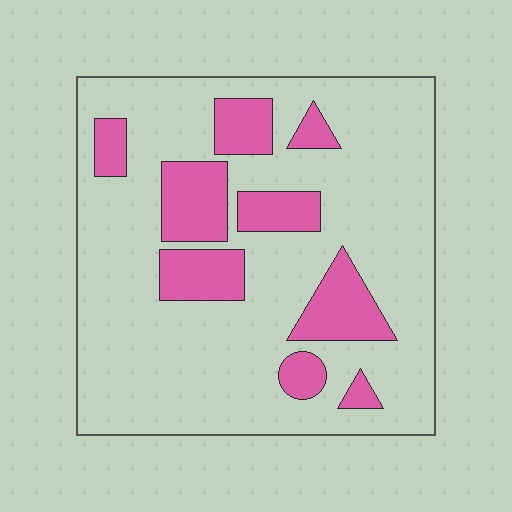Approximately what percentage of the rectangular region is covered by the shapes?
Approximately 20%.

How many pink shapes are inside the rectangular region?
9.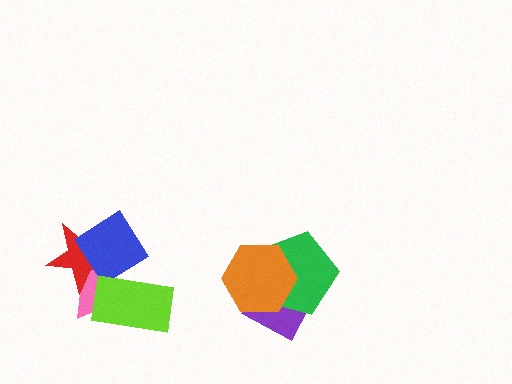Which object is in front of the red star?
The blue diamond is in front of the red star.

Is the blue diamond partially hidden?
Yes, it is partially covered by another shape.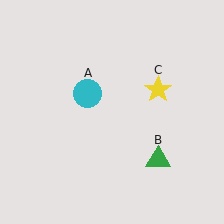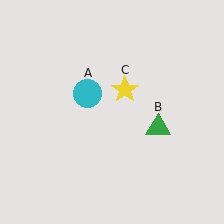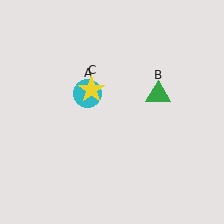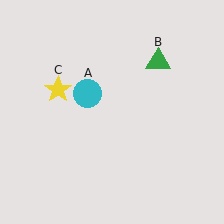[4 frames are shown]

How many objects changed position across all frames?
2 objects changed position: green triangle (object B), yellow star (object C).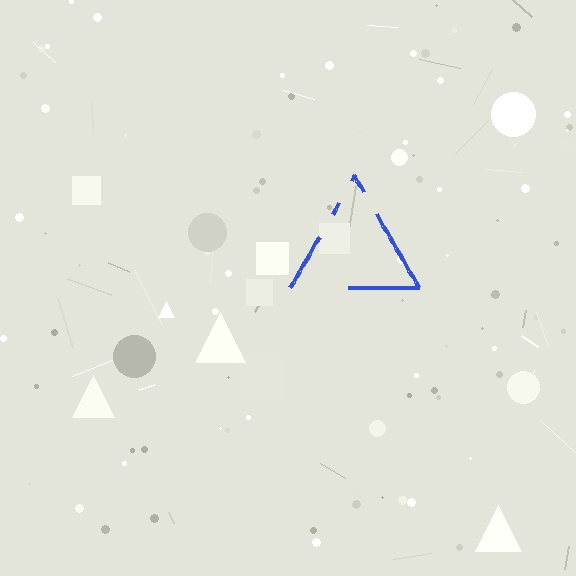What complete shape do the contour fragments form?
The contour fragments form a triangle.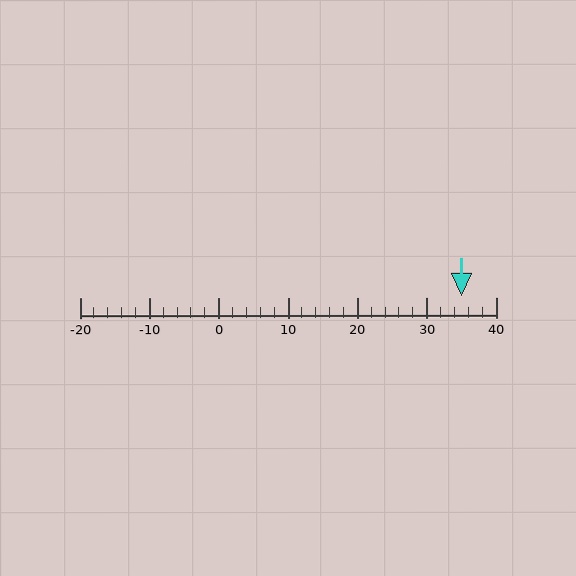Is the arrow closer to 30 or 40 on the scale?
The arrow is closer to 40.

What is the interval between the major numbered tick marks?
The major tick marks are spaced 10 units apart.